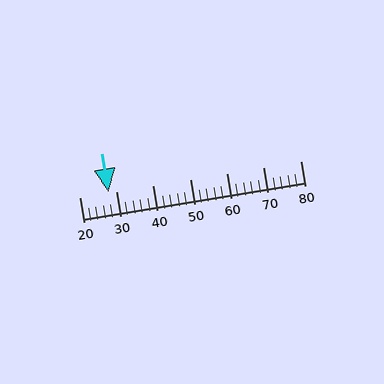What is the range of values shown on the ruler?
The ruler shows values from 20 to 80.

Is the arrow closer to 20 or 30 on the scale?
The arrow is closer to 30.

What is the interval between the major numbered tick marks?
The major tick marks are spaced 10 units apart.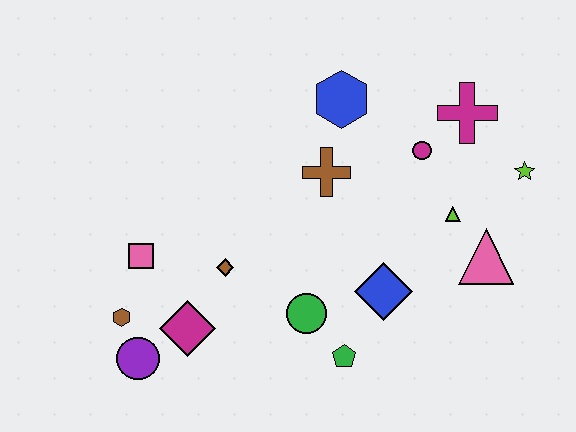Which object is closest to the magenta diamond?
The purple circle is closest to the magenta diamond.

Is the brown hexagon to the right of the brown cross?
No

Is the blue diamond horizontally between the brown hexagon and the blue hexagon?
No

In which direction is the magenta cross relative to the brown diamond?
The magenta cross is to the right of the brown diamond.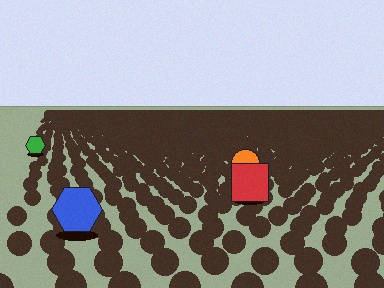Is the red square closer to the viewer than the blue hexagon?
No. The blue hexagon is closer — you can tell from the texture gradient: the ground texture is coarser near it.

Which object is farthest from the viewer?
The green hexagon is farthest from the viewer. It appears smaller and the ground texture around it is denser.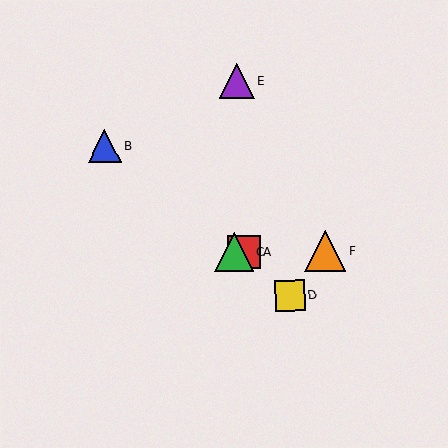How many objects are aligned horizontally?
3 objects (A, C, F) are aligned horizontally.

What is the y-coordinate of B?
Object B is at y≈146.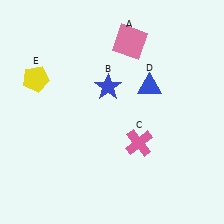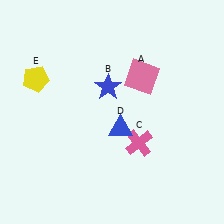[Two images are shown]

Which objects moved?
The objects that moved are: the pink square (A), the blue triangle (D).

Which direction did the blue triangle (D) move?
The blue triangle (D) moved down.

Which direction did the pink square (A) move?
The pink square (A) moved down.